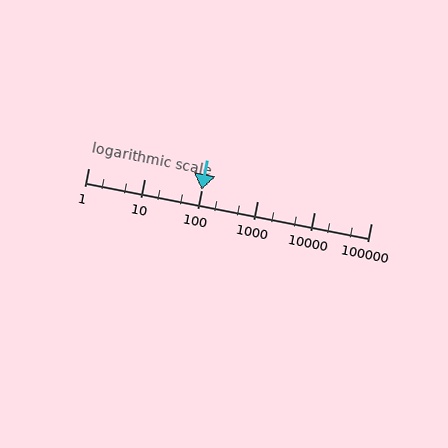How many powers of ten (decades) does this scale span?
The scale spans 5 decades, from 1 to 100000.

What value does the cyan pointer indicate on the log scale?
The pointer indicates approximately 100.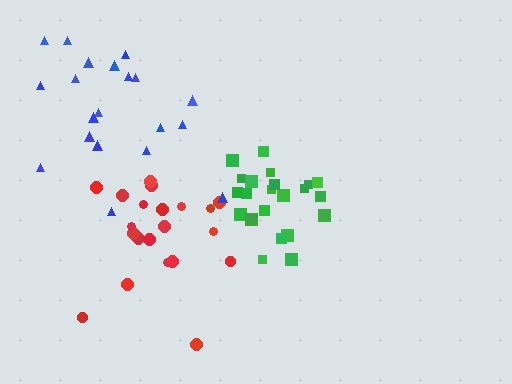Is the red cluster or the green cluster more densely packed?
Green.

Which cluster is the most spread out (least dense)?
Blue.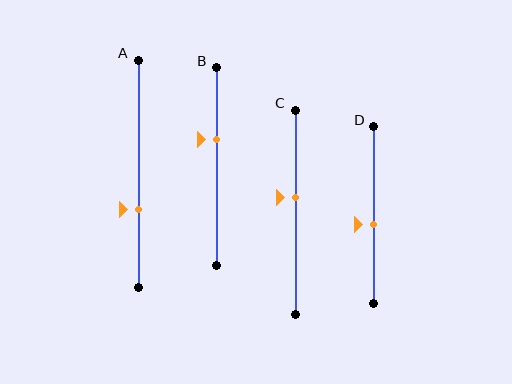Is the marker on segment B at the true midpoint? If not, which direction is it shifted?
No, the marker on segment B is shifted upward by about 14% of the segment length.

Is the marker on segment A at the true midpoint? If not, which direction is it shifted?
No, the marker on segment A is shifted downward by about 16% of the segment length.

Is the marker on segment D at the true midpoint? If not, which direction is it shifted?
No, the marker on segment D is shifted downward by about 5% of the segment length.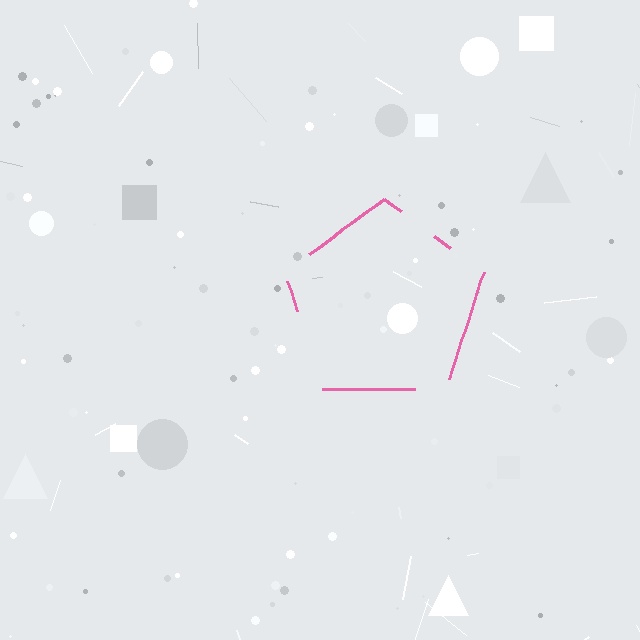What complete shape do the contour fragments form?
The contour fragments form a pentagon.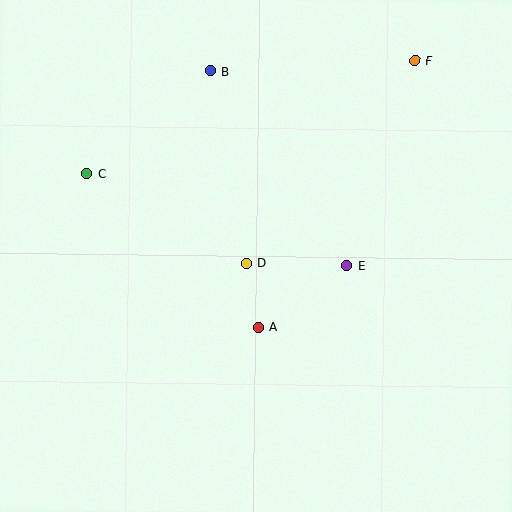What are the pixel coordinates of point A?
Point A is at (258, 327).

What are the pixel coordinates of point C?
Point C is at (87, 174).